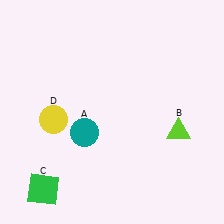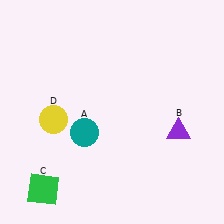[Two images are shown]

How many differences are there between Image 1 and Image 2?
There is 1 difference between the two images.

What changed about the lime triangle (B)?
In Image 1, B is lime. In Image 2, it changed to purple.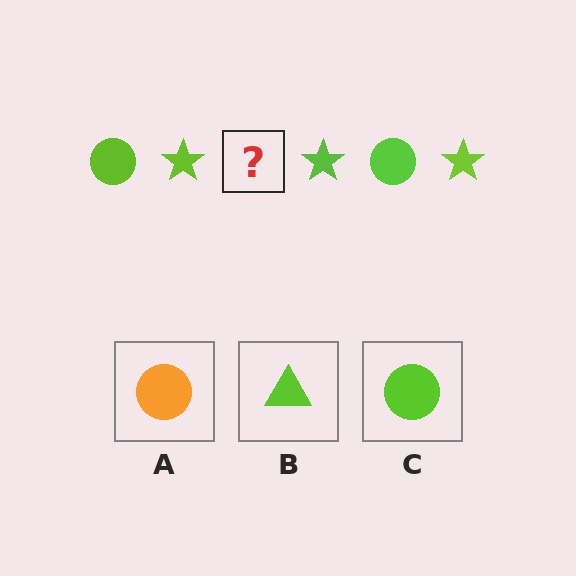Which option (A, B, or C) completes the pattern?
C.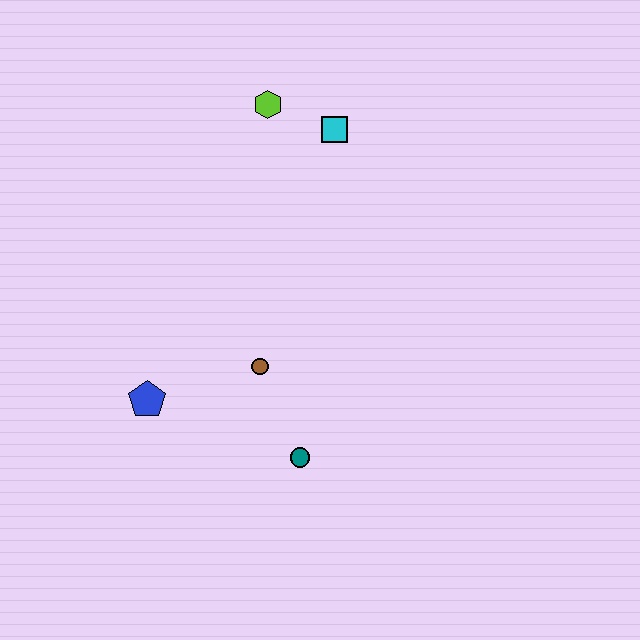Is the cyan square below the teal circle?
No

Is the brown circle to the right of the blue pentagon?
Yes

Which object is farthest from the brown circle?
The lime hexagon is farthest from the brown circle.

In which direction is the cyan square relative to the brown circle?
The cyan square is above the brown circle.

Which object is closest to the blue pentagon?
The brown circle is closest to the blue pentagon.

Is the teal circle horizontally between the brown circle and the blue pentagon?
No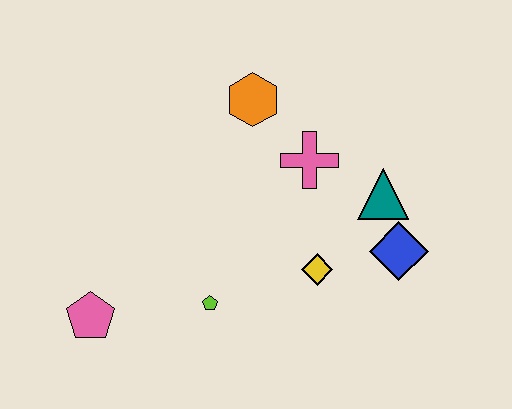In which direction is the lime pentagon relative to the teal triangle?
The lime pentagon is to the left of the teal triangle.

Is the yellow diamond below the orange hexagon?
Yes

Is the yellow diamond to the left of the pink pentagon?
No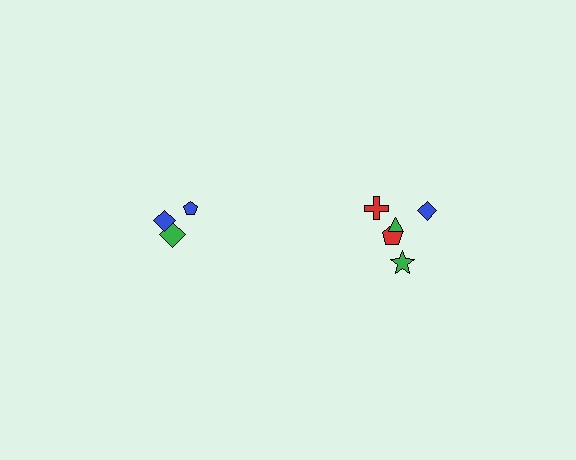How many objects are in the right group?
There are 5 objects.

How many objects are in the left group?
There are 3 objects.